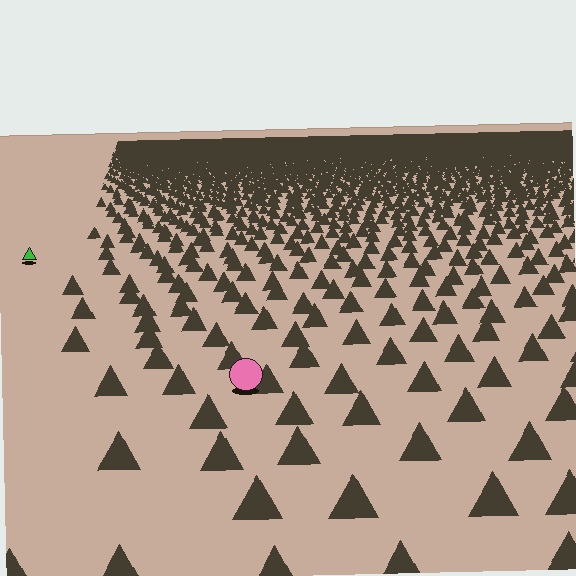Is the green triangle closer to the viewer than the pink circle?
No. The pink circle is closer — you can tell from the texture gradient: the ground texture is coarser near it.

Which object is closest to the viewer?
The pink circle is closest. The texture marks near it are larger and more spread out.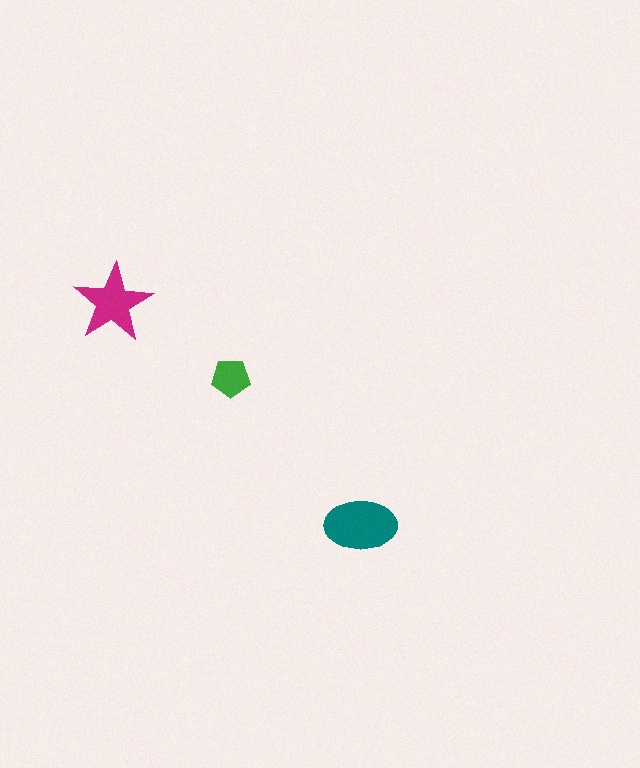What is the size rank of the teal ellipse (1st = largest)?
1st.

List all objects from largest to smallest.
The teal ellipse, the magenta star, the green pentagon.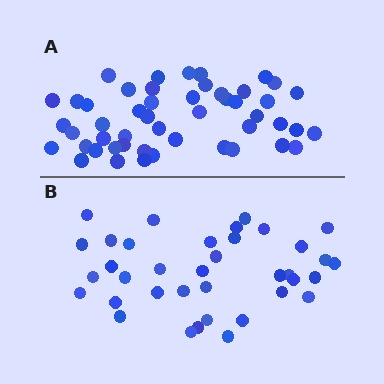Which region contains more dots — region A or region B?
Region A (the top region) has more dots.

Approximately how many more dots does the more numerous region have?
Region A has roughly 12 or so more dots than region B.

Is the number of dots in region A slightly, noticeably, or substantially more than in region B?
Region A has noticeably more, but not dramatically so. The ratio is roughly 1.3 to 1.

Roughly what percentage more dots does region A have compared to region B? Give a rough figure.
About 30% more.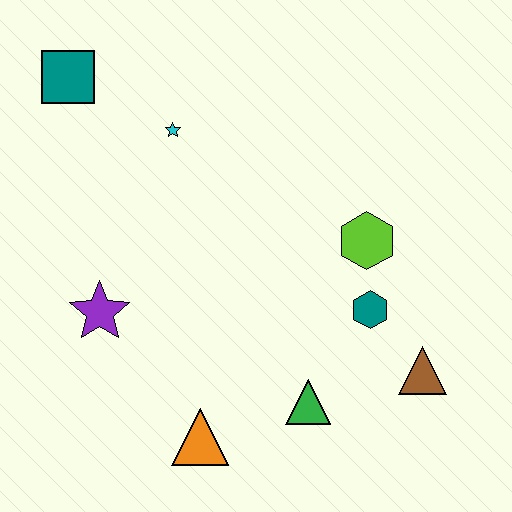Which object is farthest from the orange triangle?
The teal square is farthest from the orange triangle.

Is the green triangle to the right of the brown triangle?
No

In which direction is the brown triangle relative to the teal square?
The brown triangle is to the right of the teal square.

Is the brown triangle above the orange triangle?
Yes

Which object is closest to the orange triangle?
The green triangle is closest to the orange triangle.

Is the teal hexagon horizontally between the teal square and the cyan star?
No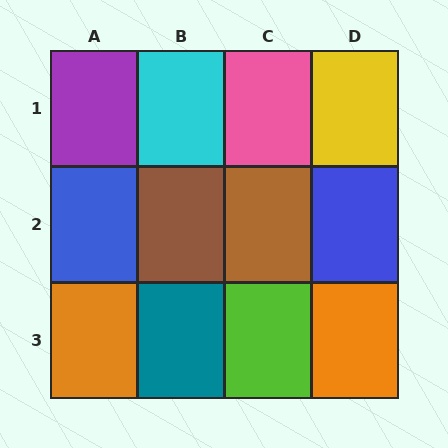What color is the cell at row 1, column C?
Pink.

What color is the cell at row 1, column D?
Yellow.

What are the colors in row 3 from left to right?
Orange, teal, lime, orange.